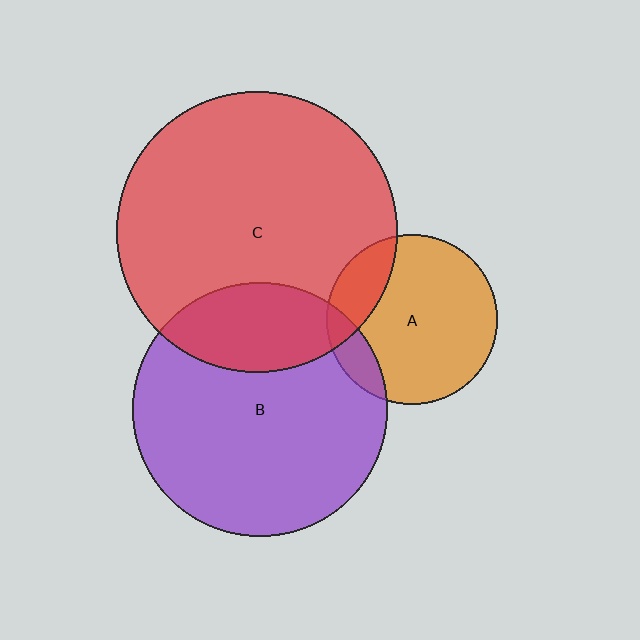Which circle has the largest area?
Circle C (red).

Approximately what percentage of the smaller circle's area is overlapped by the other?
Approximately 20%.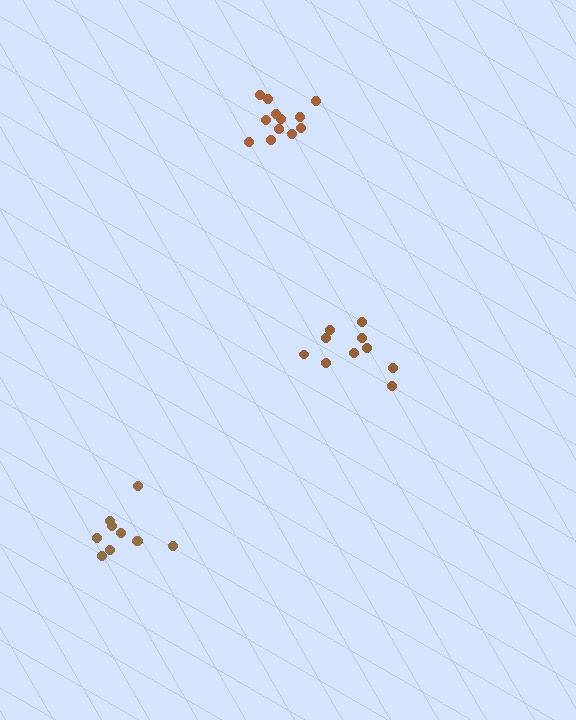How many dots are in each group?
Group 1: 10 dots, Group 2: 10 dots, Group 3: 12 dots (32 total).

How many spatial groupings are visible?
There are 3 spatial groupings.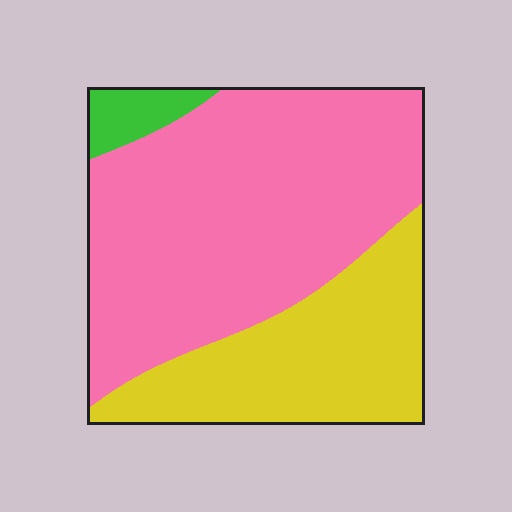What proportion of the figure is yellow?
Yellow covers roughly 30% of the figure.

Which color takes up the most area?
Pink, at roughly 65%.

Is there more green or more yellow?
Yellow.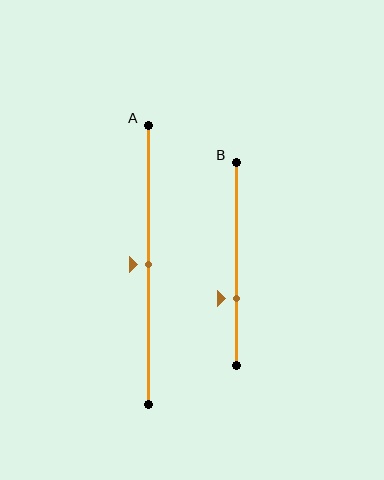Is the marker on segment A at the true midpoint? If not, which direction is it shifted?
Yes, the marker on segment A is at the true midpoint.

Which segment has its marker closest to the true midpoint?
Segment A has its marker closest to the true midpoint.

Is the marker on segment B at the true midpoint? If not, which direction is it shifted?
No, the marker on segment B is shifted downward by about 17% of the segment length.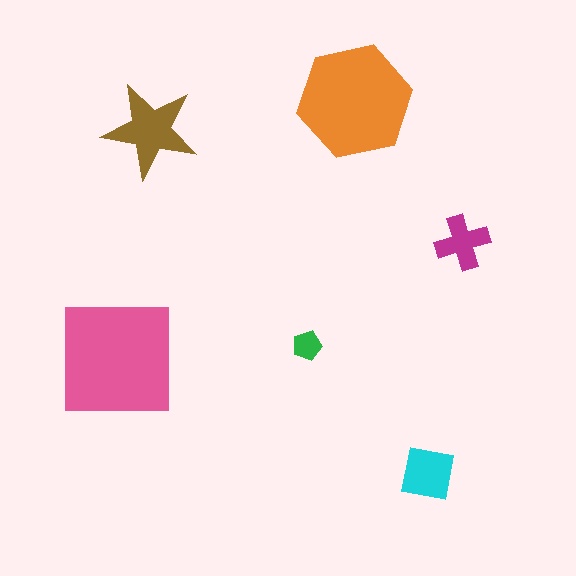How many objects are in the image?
There are 6 objects in the image.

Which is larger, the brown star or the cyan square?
The brown star.